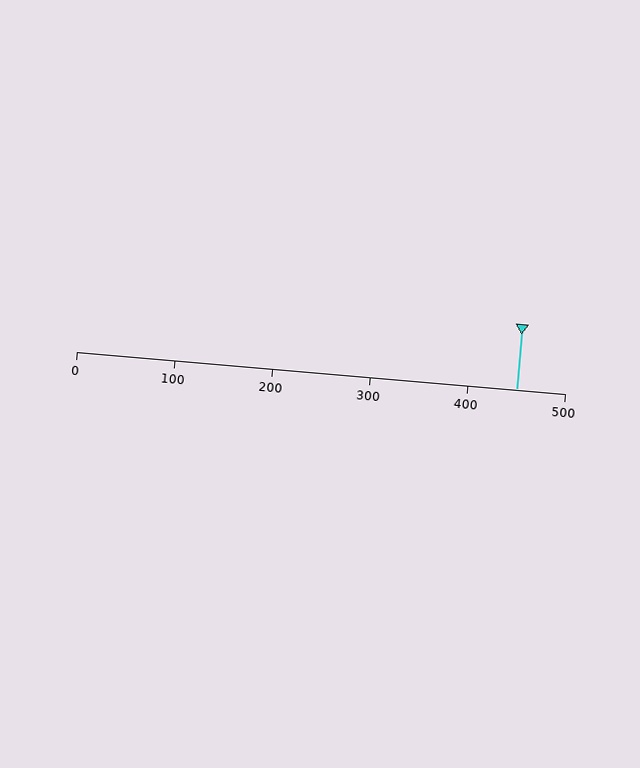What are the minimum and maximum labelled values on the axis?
The axis runs from 0 to 500.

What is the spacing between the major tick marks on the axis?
The major ticks are spaced 100 apart.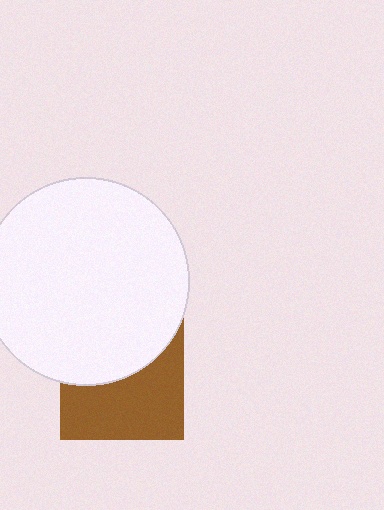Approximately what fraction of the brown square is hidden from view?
Roughly 45% of the brown square is hidden behind the white circle.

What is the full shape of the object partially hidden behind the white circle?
The partially hidden object is a brown square.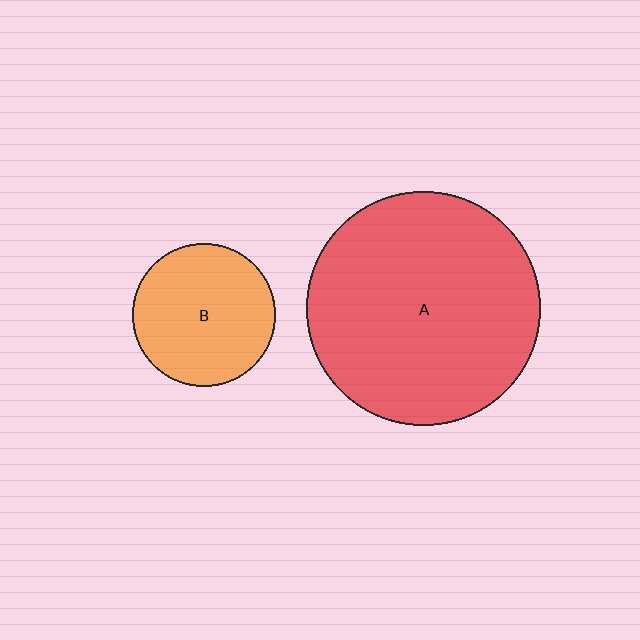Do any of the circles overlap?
No, none of the circles overlap.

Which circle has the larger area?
Circle A (red).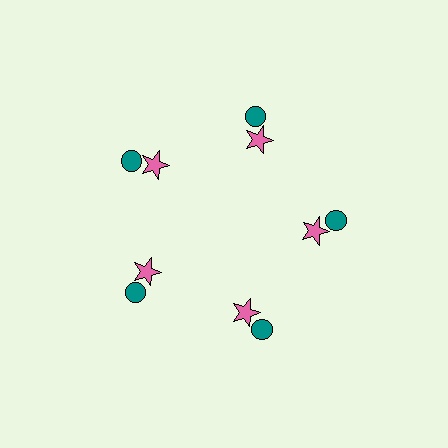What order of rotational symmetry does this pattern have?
This pattern has 5-fold rotational symmetry.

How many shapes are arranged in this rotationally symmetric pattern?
There are 10 shapes, arranged in 5 groups of 2.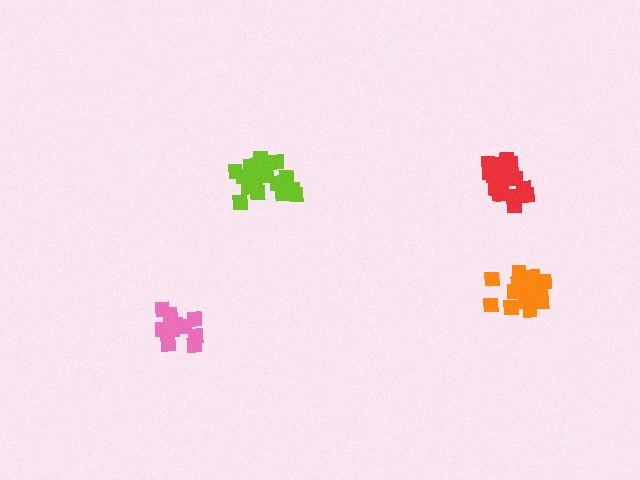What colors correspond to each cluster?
The clusters are colored: pink, orange, lime, red.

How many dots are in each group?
Group 1: 15 dots, Group 2: 19 dots, Group 3: 20 dots, Group 4: 21 dots (75 total).